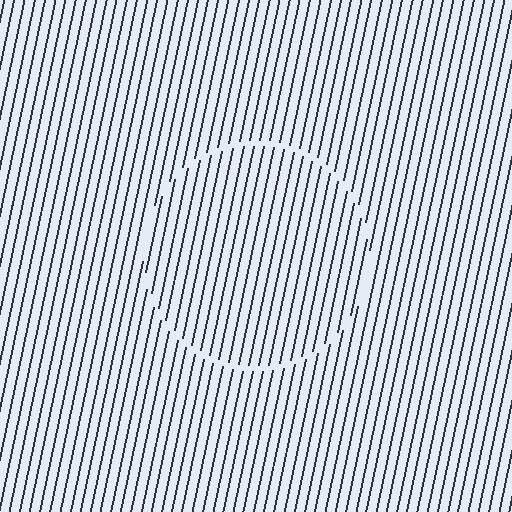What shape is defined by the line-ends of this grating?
An illusory circle. The interior of the shape contains the same grating, shifted by half a period — the contour is defined by the phase discontinuity where line-ends from the inner and outer gratings abut.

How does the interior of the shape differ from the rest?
The interior of the shape contains the same grating, shifted by half a period — the contour is defined by the phase discontinuity where line-ends from the inner and outer gratings abut.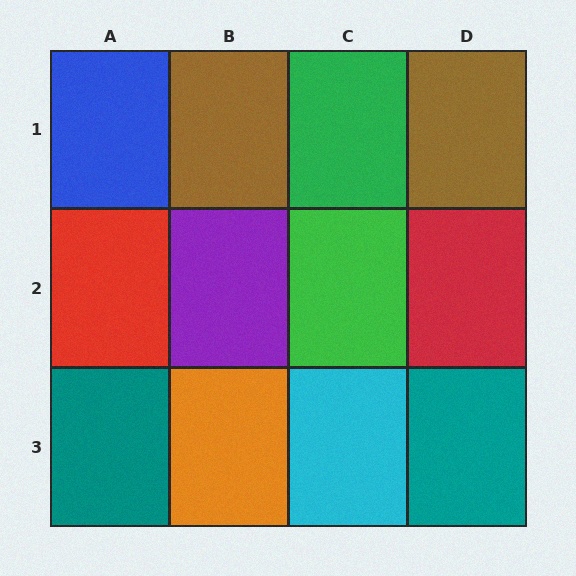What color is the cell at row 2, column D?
Red.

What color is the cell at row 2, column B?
Purple.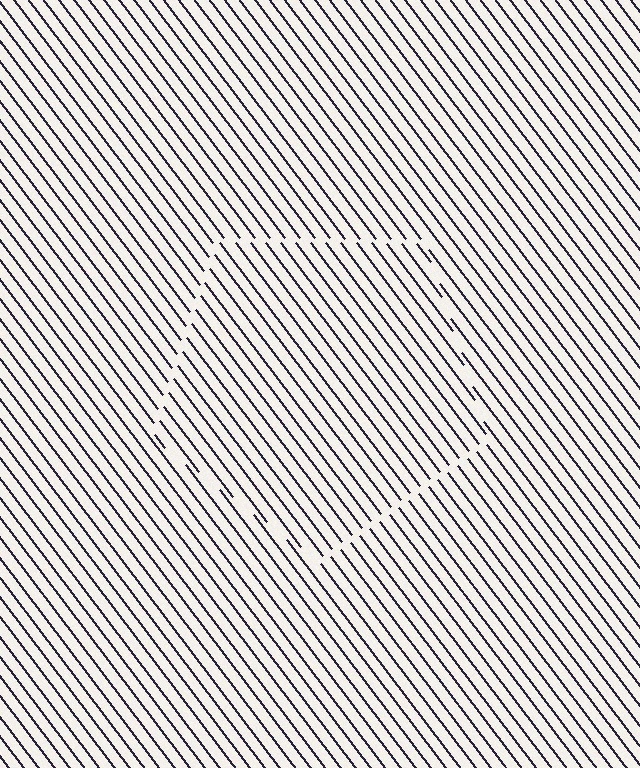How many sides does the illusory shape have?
5 sides — the line-ends trace a pentagon.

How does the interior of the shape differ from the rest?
The interior of the shape contains the same grating, shifted by half a period — the contour is defined by the phase discontinuity where line-ends from the inner and outer gratings abut.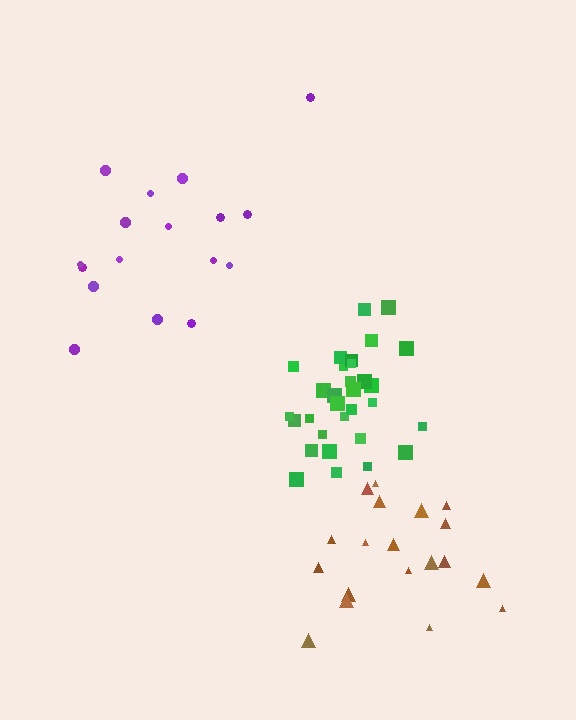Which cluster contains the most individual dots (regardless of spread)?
Green (32).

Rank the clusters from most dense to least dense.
green, brown, purple.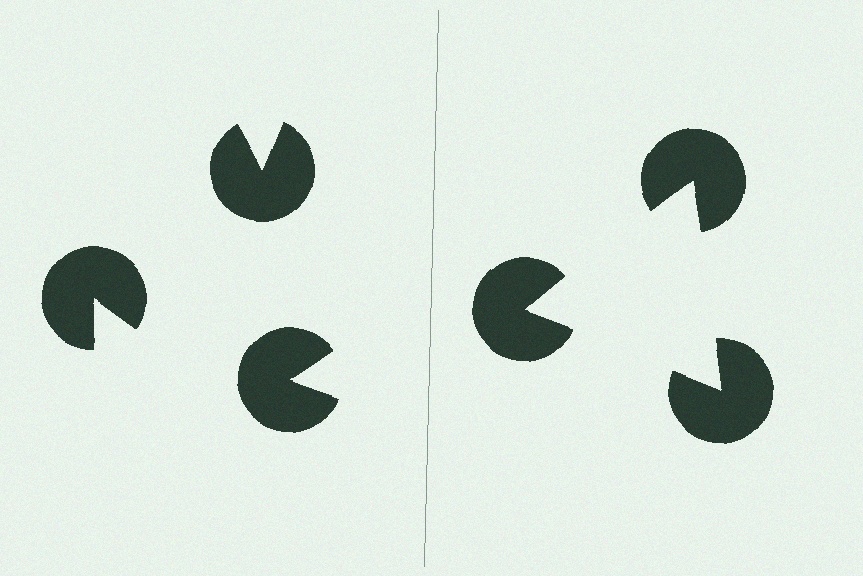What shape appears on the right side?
An illusory triangle.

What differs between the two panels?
The pac-man discs are positioned identically on both sides; only the wedge orientations differ. On the right they align to a triangle; on the left they are misaligned.